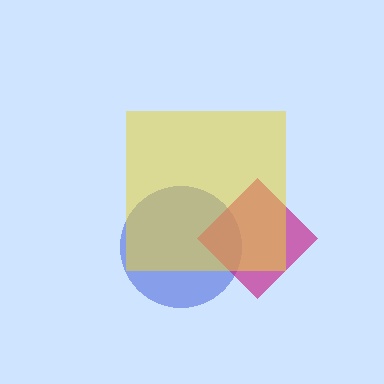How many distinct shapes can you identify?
There are 3 distinct shapes: a blue circle, a magenta diamond, a yellow square.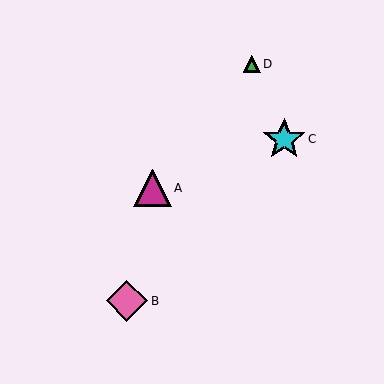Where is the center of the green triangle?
The center of the green triangle is at (252, 64).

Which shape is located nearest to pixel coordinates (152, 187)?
The magenta triangle (labeled A) at (152, 188) is nearest to that location.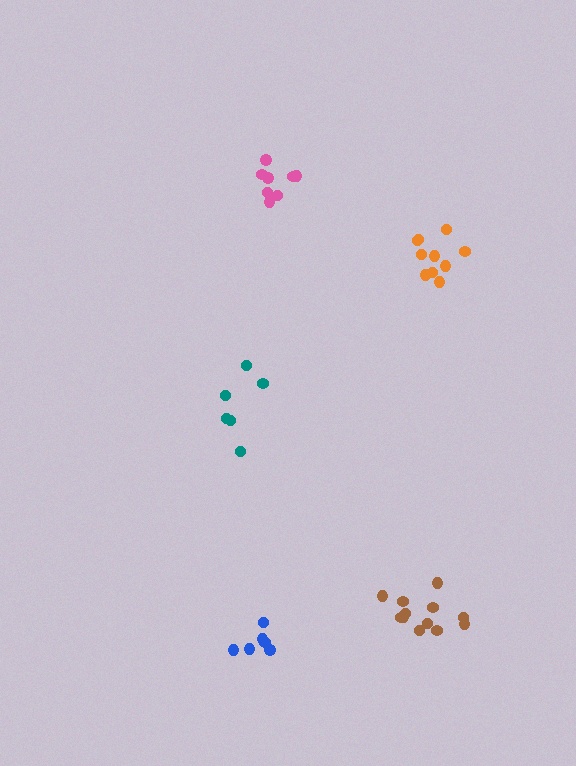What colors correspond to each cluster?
The clusters are colored: pink, blue, teal, orange, brown.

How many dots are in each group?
Group 1: 8 dots, Group 2: 6 dots, Group 3: 6 dots, Group 4: 10 dots, Group 5: 12 dots (42 total).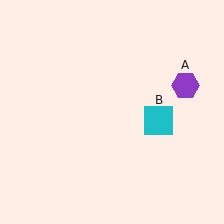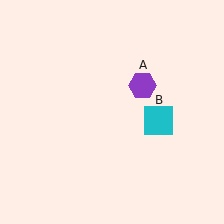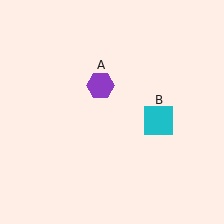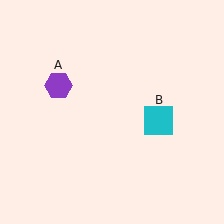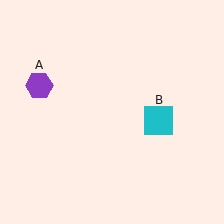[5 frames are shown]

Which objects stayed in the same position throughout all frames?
Cyan square (object B) remained stationary.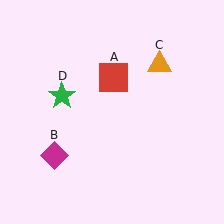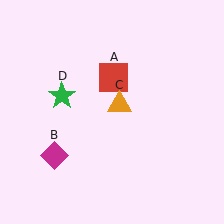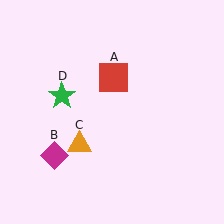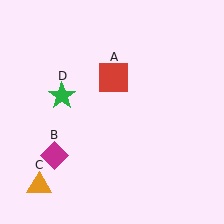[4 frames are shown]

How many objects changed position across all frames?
1 object changed position: orange triangle (object C).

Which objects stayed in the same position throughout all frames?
Red square (object A) and magenta diamond (object B) and green star (object D) remained stationary.